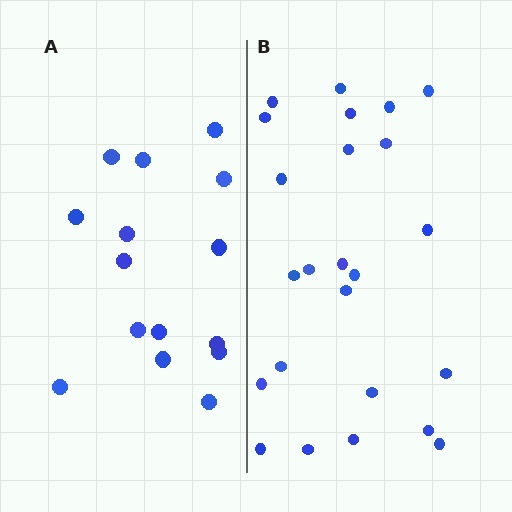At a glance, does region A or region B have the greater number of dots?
Region B (the right region) has more dots.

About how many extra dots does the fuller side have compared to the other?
Region B has roughly 8 or so more dots than region A.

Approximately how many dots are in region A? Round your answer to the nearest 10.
About 20 dots. (The exact count is 15, which rounds to 20.)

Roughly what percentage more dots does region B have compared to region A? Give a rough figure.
About 60% more.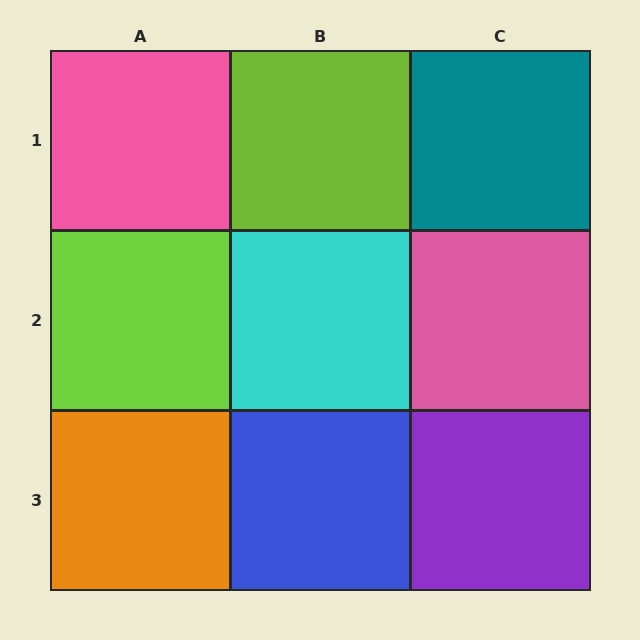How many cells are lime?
2 cells are lime.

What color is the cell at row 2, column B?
Cyan.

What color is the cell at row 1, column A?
Pink.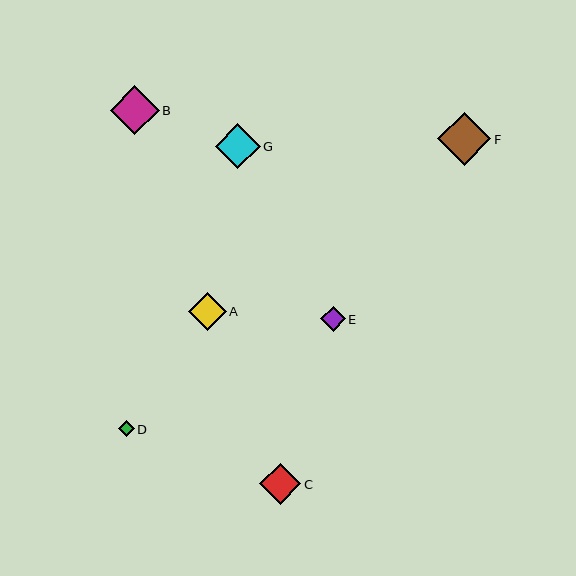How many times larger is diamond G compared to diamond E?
Diamond G is approximately 1.8 times the size of diamond E.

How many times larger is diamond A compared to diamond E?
Diamond A is approximately 1.5 times the size of diamond E.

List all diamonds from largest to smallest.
From largest to smallest: F, B, G, C, A, E, D.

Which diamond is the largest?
Diamond F is the largest with a size of approximately 53 pixels.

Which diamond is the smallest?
Diamond D is the smallest with a size of approximately 16 pixels.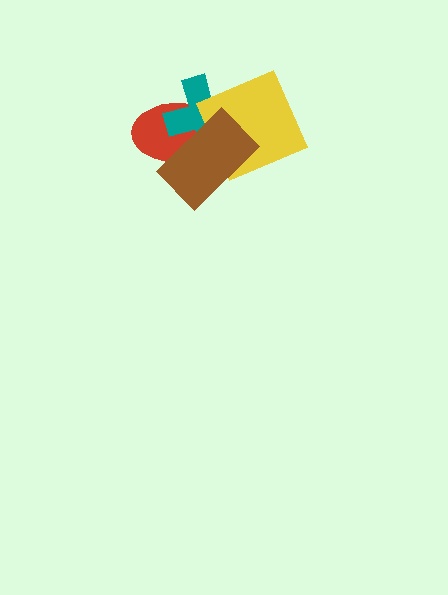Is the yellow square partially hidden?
Yes, it is partially covered by another shape.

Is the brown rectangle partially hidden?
No, no other shape covers it.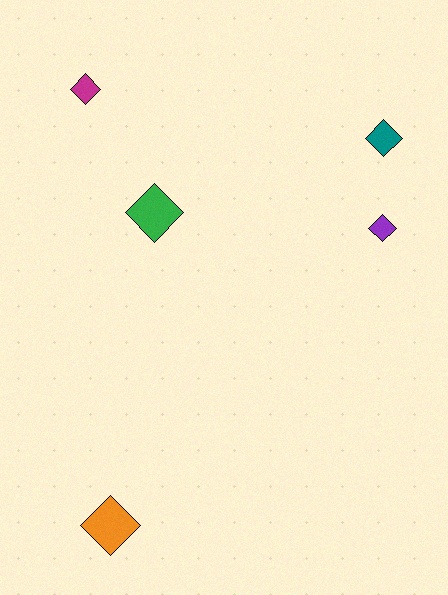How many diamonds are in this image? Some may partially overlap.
There are 5 diamonds.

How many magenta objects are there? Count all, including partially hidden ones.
There is 1 magenta object.